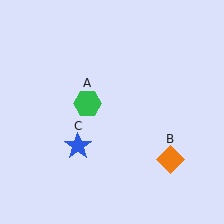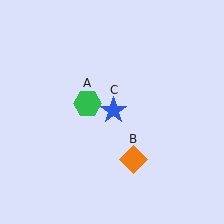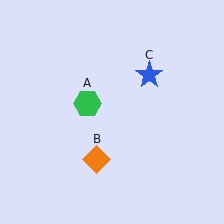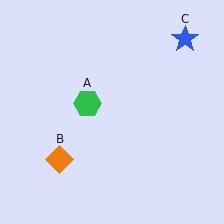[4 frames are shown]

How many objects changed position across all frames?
2 objects changed position: orange diamond (object B), blue star (object C).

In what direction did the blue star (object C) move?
The blue star (object C) moved up and to the right.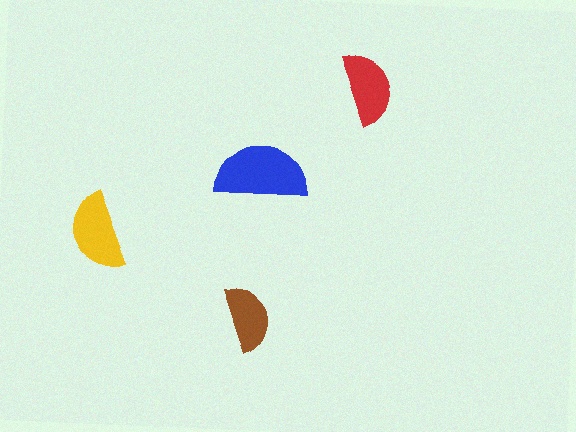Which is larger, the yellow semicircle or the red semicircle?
The yellow one.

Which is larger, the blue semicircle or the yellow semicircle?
The blue one.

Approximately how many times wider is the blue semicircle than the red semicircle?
About 1.5 times wider.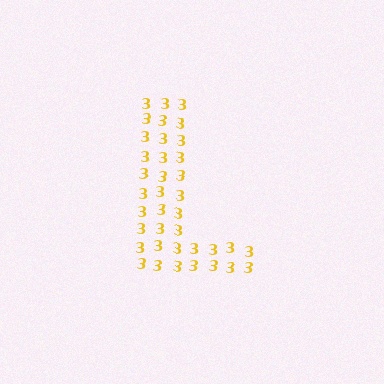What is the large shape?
The large shape is the letter L.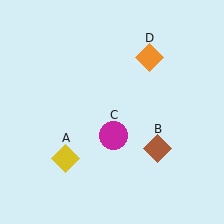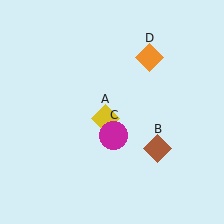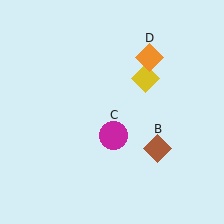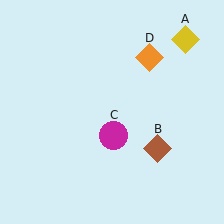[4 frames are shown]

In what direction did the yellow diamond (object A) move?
The yellow diamond (object A) moved up and to the right.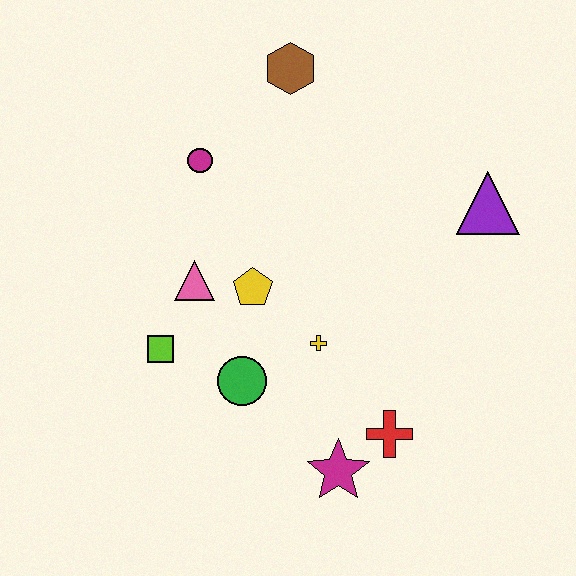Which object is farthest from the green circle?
The brown hexagon is farthest from the green circle.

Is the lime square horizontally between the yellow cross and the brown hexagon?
No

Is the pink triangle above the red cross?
Yes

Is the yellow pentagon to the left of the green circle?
No